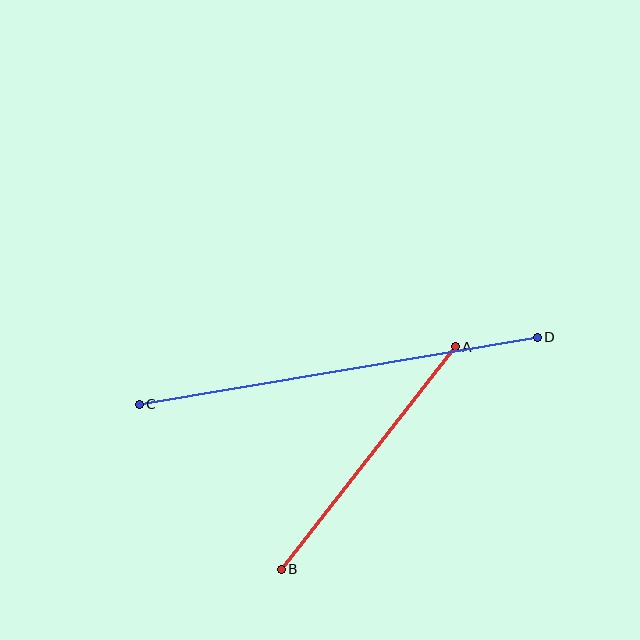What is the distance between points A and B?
The distance is approximately 282 pixels.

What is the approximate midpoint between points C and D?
The midpoint is at approximately (338, 371) pixels.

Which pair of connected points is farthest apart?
Points C and D are farthest apart.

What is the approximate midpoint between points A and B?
The midpoint is at approximately (368, 458) pixels.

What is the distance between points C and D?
The distance is approximately 404 pixels.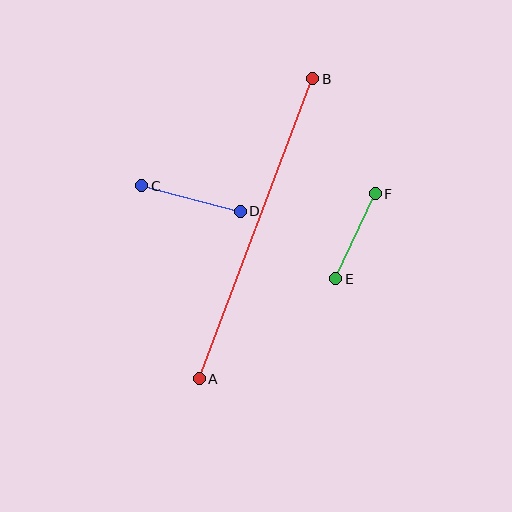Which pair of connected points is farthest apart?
Points A and B are farthest apart.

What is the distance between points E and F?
The distance is approximately 93 pixels.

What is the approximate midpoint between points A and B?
The midpoint is at approximately (256, 229) pixels.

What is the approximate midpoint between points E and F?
The midpoint is at approximately (356, 236) pixels.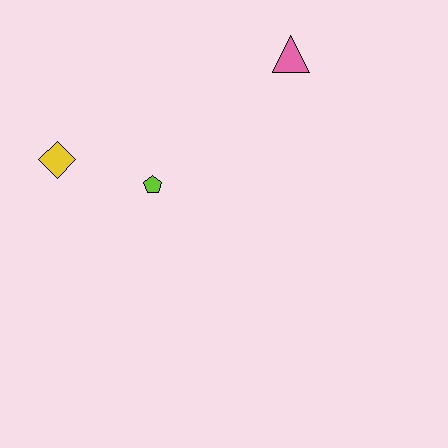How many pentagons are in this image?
There is 1 pentagon.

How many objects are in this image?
There are 3 objects.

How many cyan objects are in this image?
There are no cyan objects.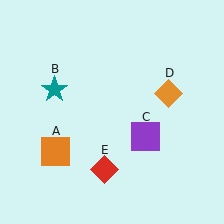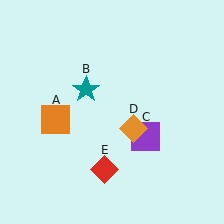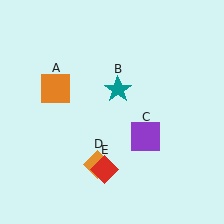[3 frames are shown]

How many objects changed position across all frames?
3 objects changed position: orange square (object A), teal star (object B), orange diamond (object D).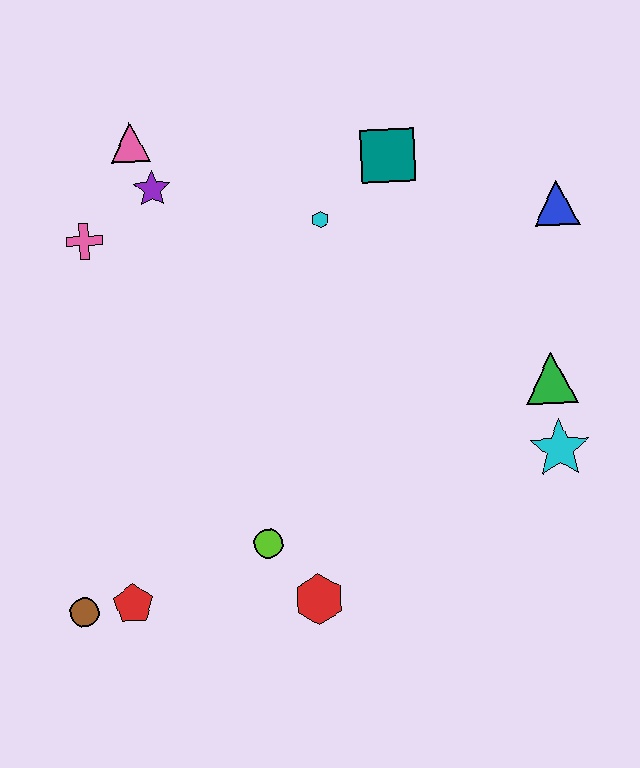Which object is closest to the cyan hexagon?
The teal square is closest to the cyan hexagon.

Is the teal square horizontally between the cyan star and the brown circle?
Yes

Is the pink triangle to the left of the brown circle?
No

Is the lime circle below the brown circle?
No